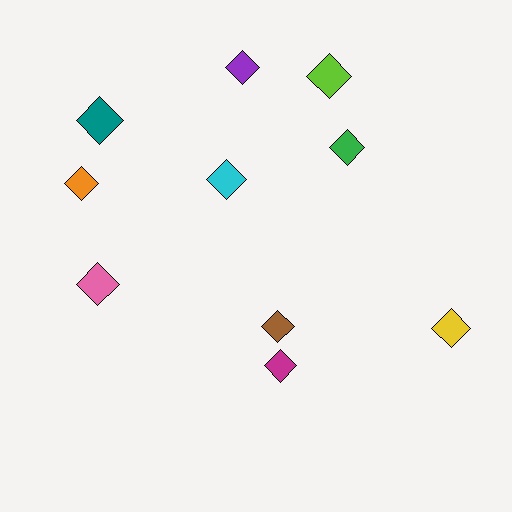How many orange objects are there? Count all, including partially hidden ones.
There is 1 orange object.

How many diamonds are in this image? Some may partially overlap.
There are 10 diamonds.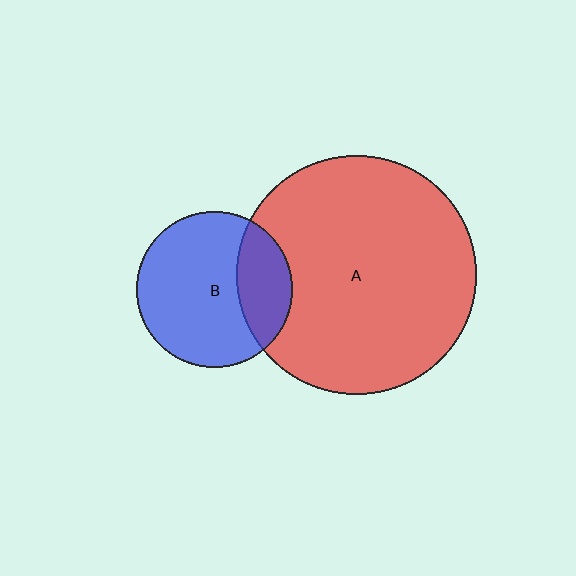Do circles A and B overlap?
Yes.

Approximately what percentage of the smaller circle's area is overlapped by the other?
Approximately 25%.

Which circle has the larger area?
Circle A (red).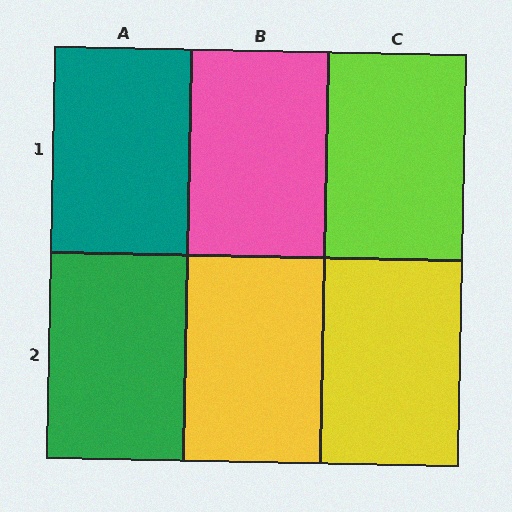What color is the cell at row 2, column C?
Yellow.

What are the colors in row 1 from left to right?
Teal, pink, lime.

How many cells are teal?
1 cell is teal.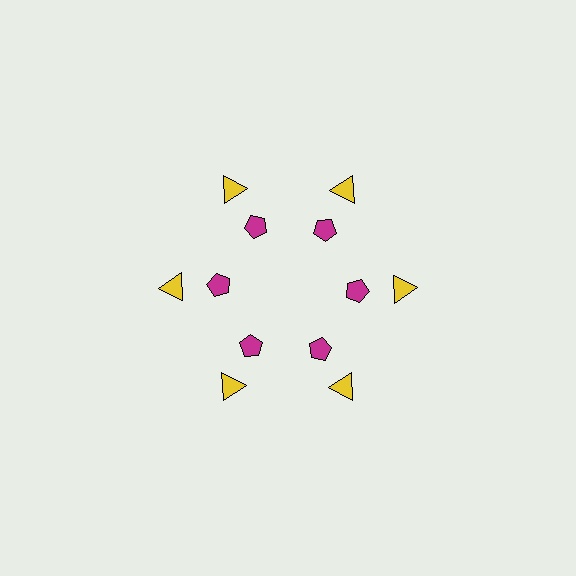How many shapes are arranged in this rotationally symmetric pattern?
There are 12 shapes, arranged in 6 groups of 2.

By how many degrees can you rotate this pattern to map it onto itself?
The pattern maps onto itself every 60 degrees of rotation.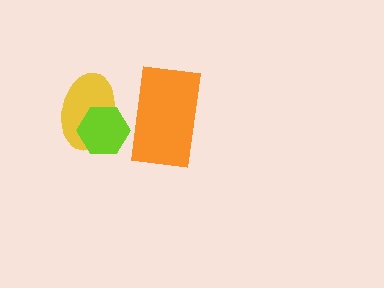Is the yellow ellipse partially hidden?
Yes, it is partially covered by another shape.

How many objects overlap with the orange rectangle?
1 object overlaps with the orange rectangle.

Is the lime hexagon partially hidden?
Yes, it is partially covered by another shape.